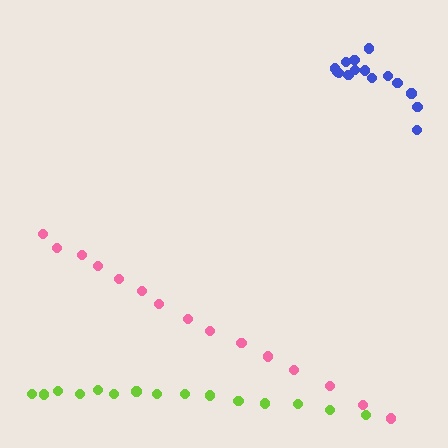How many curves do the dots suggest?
There are 3 distinct paths.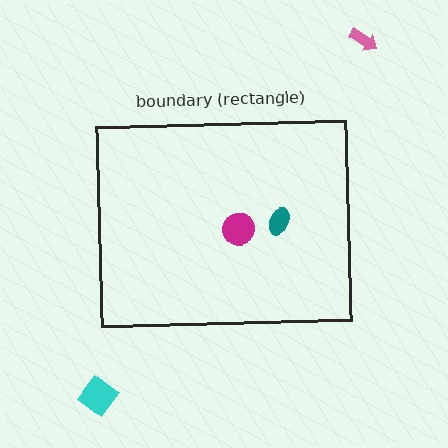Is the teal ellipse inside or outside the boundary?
Inside.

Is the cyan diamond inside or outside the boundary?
Outside.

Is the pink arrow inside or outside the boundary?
Outside.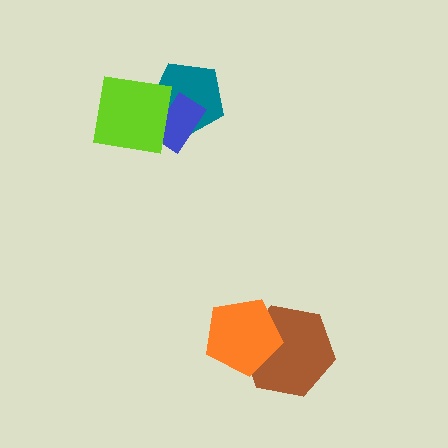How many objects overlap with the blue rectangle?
2 objects overlap with the blue rectangle.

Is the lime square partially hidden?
No, no other shape covers it.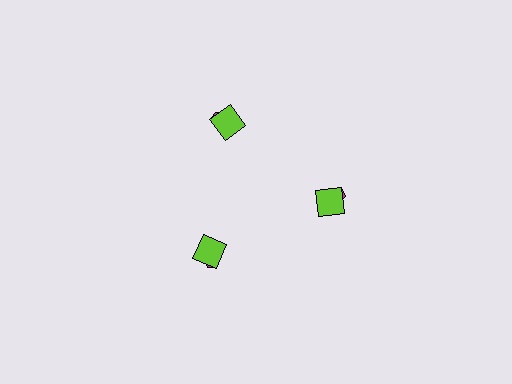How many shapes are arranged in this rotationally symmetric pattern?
There are 6 shapes, arranged in 3 groups of 2.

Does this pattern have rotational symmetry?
Yes, this pattern has 3-fold rotational symmetry. It looks the same after rotating 120 degrees around the center.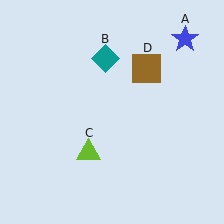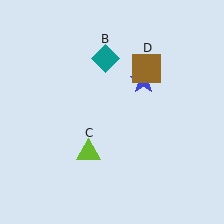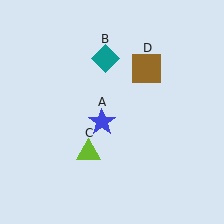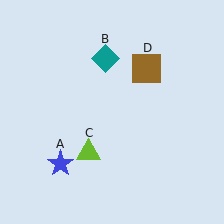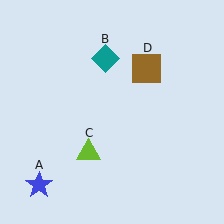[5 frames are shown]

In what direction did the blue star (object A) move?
The blue star (object A) moved down and to the left.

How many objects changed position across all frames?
1 object changed position: blue star (object A).